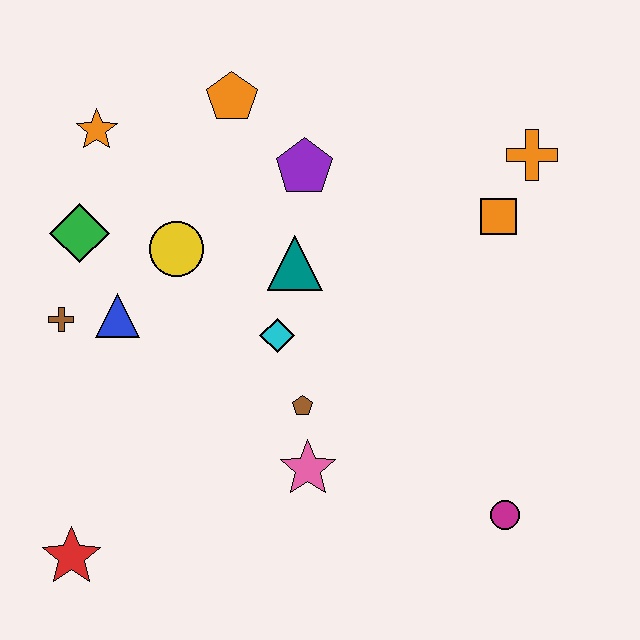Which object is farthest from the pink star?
The orange star is farthest from the pink star.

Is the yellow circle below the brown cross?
No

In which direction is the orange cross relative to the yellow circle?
The orange cross is to the right of the yellow circle.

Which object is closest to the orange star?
The green diamond is closest to the orange star.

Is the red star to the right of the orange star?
No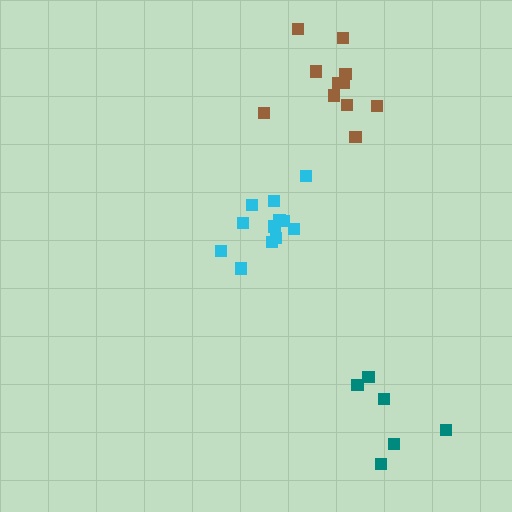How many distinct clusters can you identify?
There are 3 distinct clusters.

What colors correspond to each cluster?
The clusters are colored: cyan, teal, brown.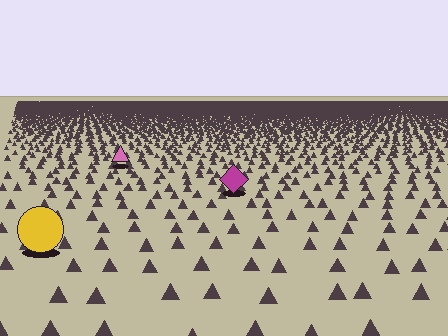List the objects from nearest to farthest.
From nearest to farthest: the yellow circle, the magenta diamond, the pink triangle.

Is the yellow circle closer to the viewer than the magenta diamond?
Yes. The yellow circle is closer — you can tell from the texture gradient: the ground texture is coarser near it.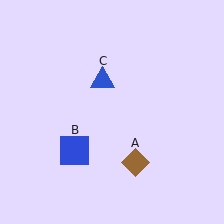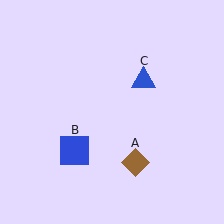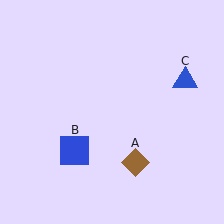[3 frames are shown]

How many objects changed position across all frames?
1 object changed position: blue triangle (object C).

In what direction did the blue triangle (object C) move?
The blue triangle (object C) moved right.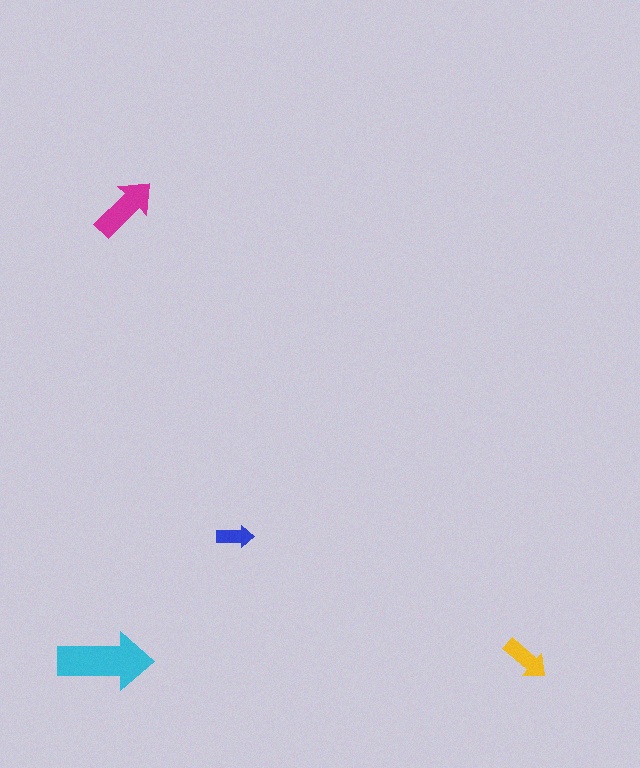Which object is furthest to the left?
The cyan arrow is leftmost.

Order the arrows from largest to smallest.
the cyan one, the magenta one, the yellow one, the blue one.